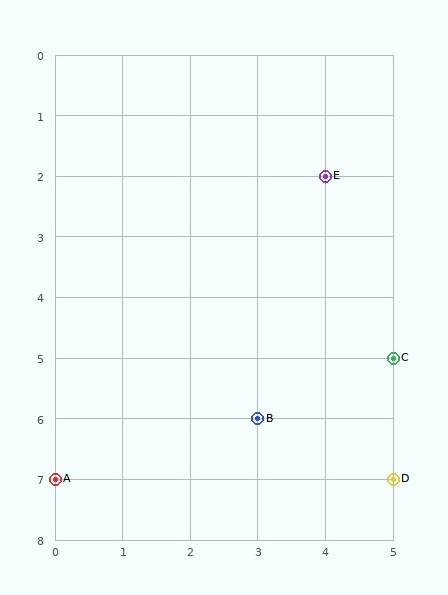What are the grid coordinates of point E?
Point E is at grid coordinates (4, 2).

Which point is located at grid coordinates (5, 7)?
Point D is at (5, 7).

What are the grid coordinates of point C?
Point C is at grid coordinates (5, 5).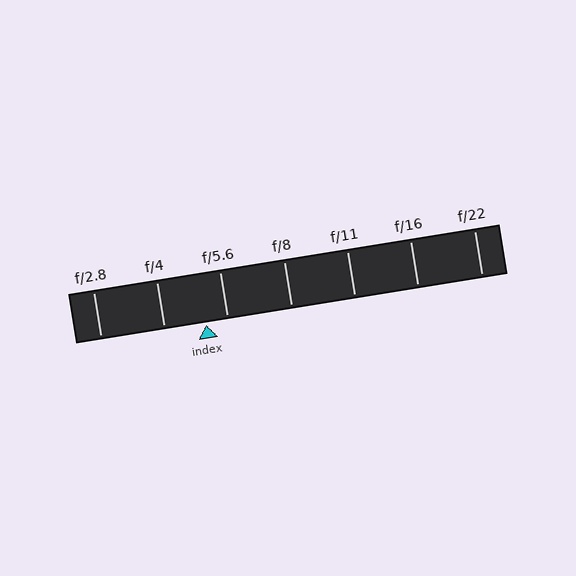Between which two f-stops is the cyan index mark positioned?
The index mark is between f/4 and f/5.6.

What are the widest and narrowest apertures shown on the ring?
The widest aperture shown is f/2.8 and the narrowest is f/22.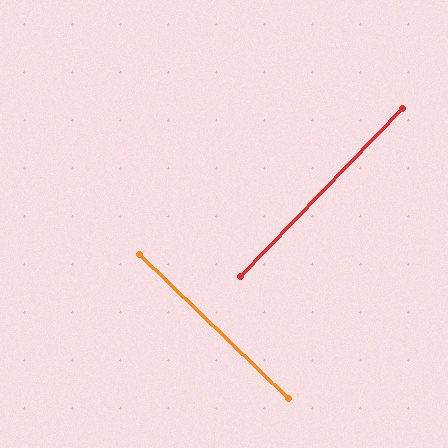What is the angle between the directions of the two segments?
Approximately 90 degrees.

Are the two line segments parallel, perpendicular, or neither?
Perpendicular — they meet at approximately 90°.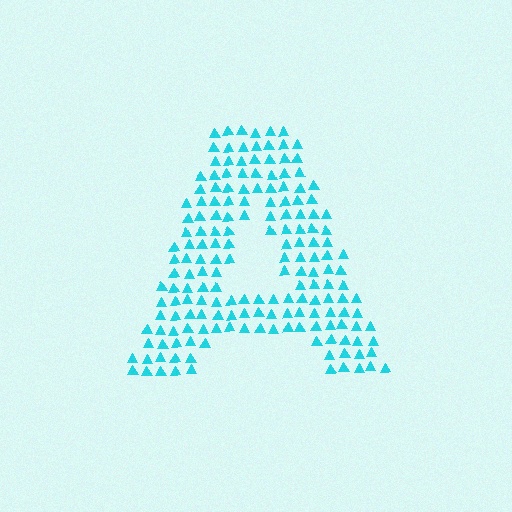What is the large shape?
The large shape is the letter A.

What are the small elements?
The small elements are triangles.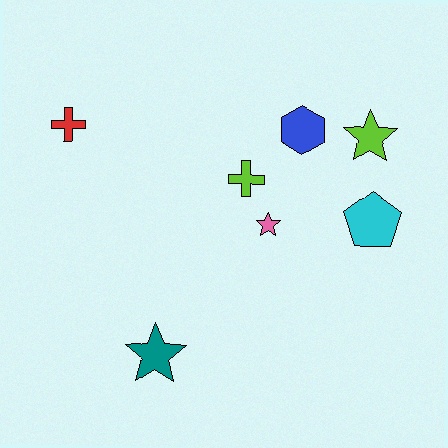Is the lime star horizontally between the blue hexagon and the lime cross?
No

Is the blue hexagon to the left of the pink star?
No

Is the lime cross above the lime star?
No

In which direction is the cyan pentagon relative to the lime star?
The cyan pentagon is below the lime star.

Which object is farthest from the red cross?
The cyan pentagon is farthest from the red cross.